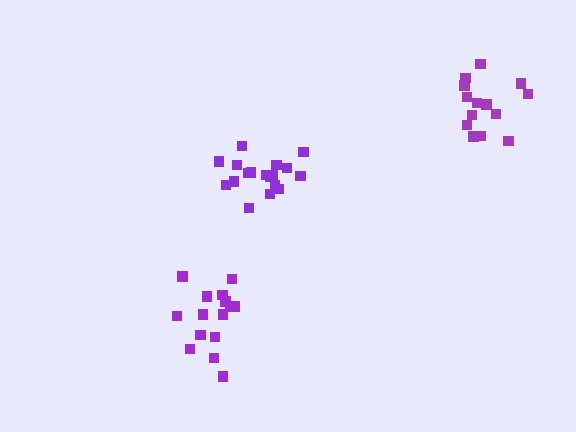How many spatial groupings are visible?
There are 3 spatial groupings.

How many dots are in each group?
Group 1: 15 dots, Group 2: 15 dots, Group 3: 18 dots (48 total).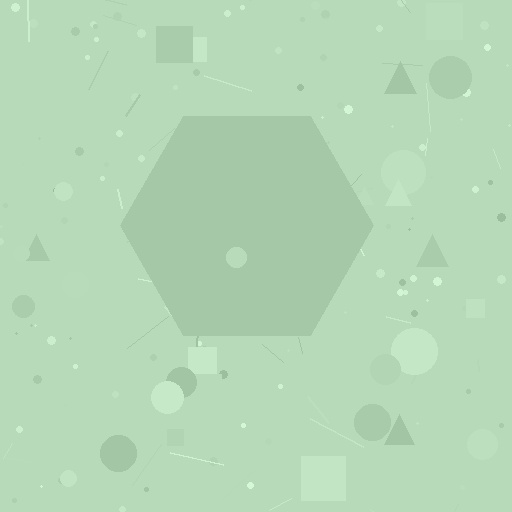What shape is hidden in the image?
A hexagon is hidden in the image.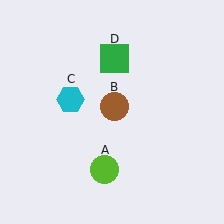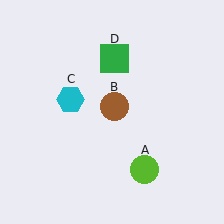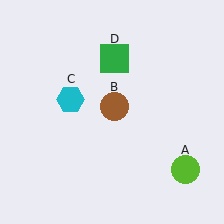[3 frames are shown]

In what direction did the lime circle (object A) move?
The lime circle (object A) moved right.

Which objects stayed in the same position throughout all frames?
Brown circle (object B) and cyan hexagon (object C) and green square (object D) remained stationary.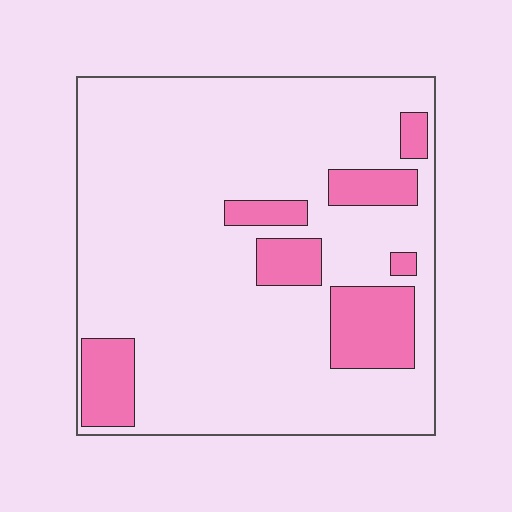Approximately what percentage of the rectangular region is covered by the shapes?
Approximately 15%.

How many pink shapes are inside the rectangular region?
7.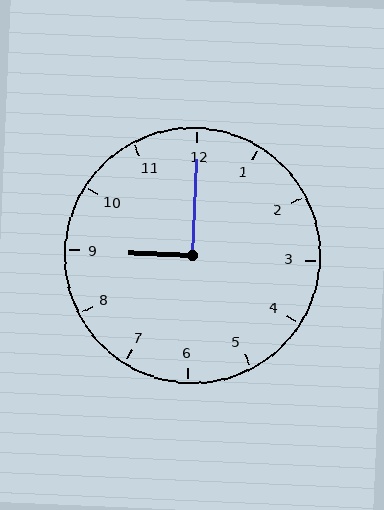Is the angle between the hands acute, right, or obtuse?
It is right.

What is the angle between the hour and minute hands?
Approximately 90 degrees.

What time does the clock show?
9:00.